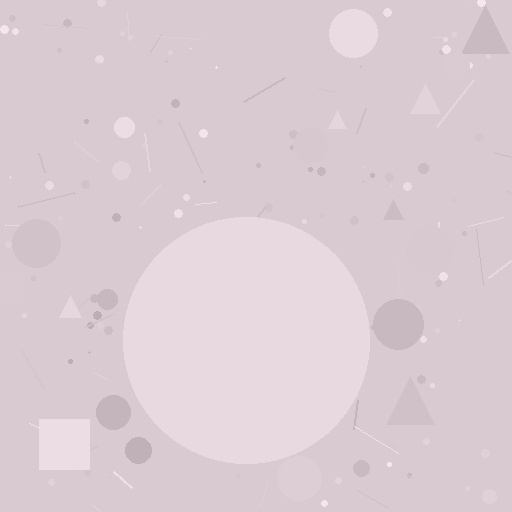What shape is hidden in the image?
A circle is hidden in the image.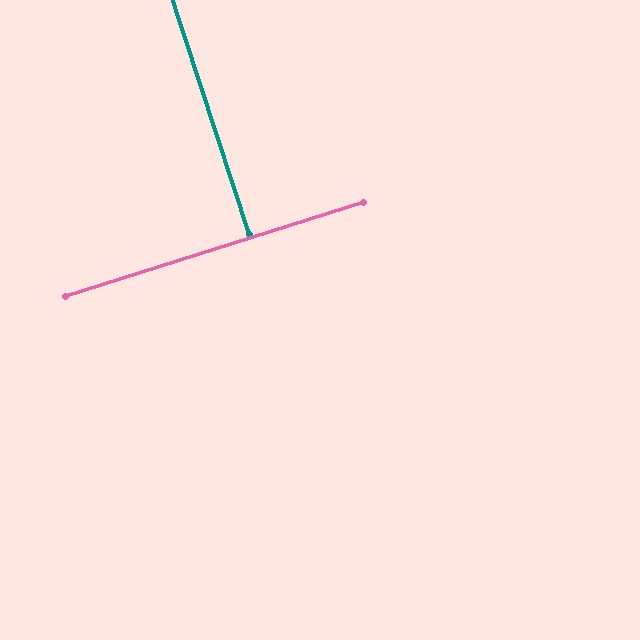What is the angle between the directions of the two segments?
Approximately 90 degrees.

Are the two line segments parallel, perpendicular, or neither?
Perpendicular — they meet at approximately 90°.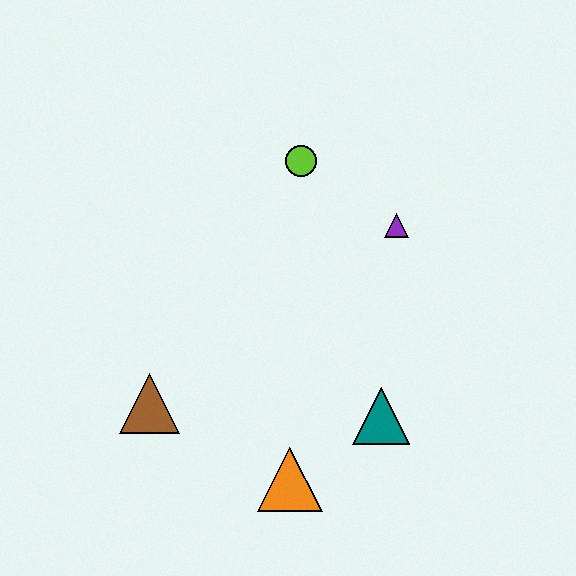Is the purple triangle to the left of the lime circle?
No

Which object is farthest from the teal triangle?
The lime circle is farthest from the teal triangle.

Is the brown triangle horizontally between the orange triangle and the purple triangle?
No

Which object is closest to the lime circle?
The purple triangle is closest to the lime circle.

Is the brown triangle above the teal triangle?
Yes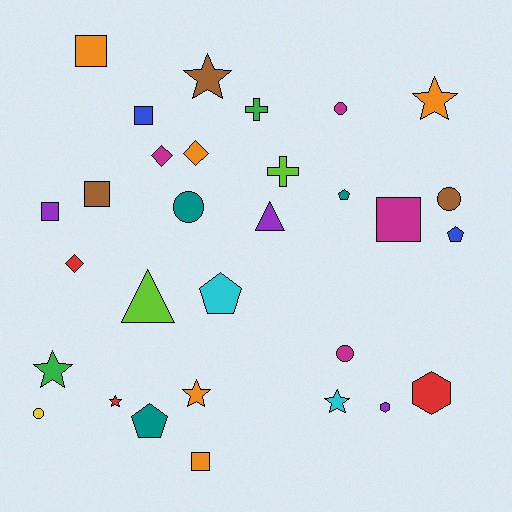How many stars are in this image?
There are 6 stars.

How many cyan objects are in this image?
There are 2 cyan objects.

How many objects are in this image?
There are 30 objects.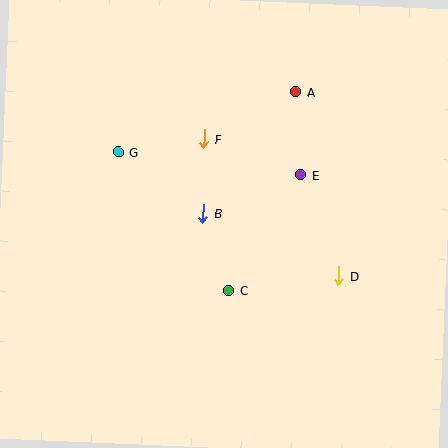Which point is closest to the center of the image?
Point B at (203, 214) is closest to the center.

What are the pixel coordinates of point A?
Point A is at (296, 92).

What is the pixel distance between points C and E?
The distance between C and E is 136 pixels.